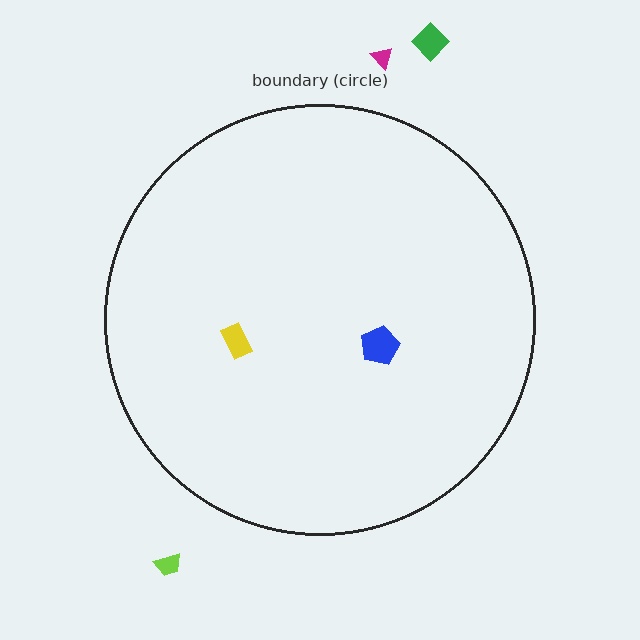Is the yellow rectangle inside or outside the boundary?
Inside.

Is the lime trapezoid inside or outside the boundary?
Outside.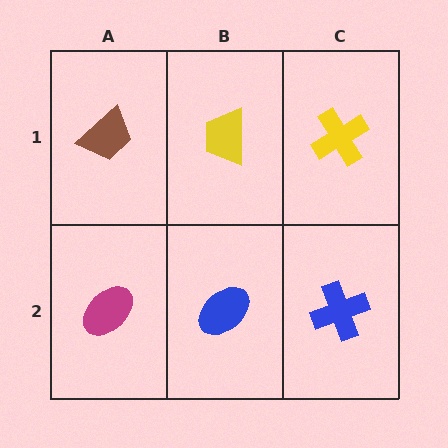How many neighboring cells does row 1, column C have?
2.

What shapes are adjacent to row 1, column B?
A blue ellipse (row 2, column B), a brown trapezoid (row 1, column A), a yellow cross (row 1, column C).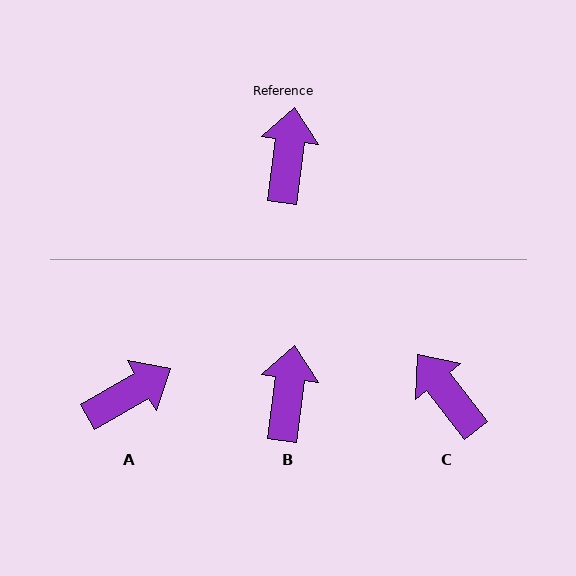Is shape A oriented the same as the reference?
No, it is off by about 53 degrees.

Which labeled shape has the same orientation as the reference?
B.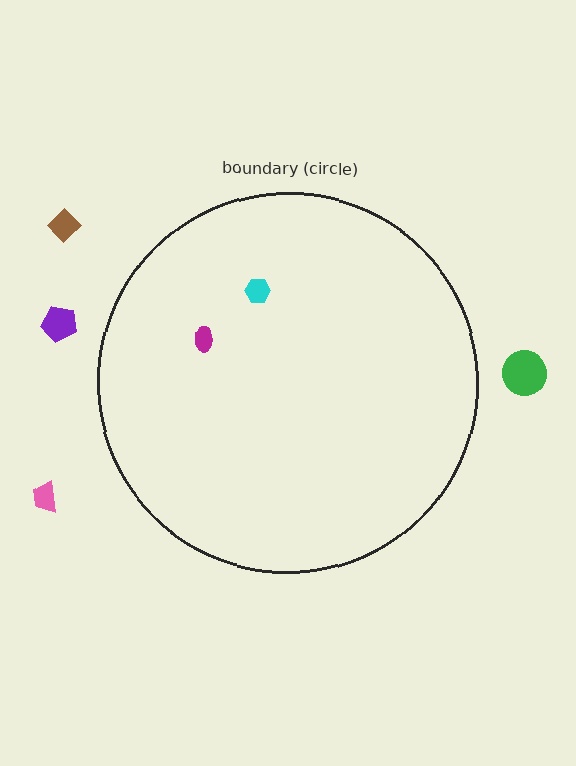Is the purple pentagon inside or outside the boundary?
Outside.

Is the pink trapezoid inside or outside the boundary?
Outside.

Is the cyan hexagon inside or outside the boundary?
Inside.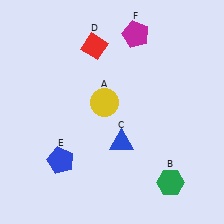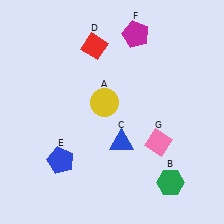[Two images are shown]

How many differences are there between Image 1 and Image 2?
There is 1 difference between the two images.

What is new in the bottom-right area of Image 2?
A pink diamond (G) was added in the bottom-right area of Image 2.